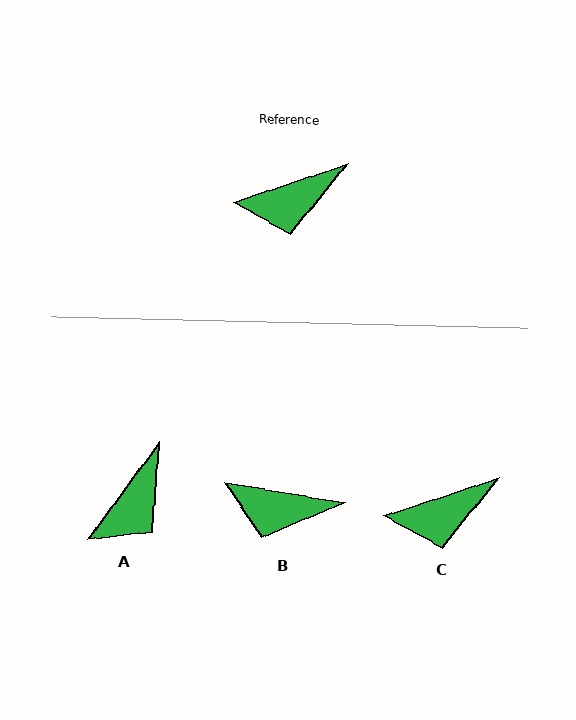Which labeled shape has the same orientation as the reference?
C.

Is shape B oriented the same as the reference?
No, it is off by about 28 degrees.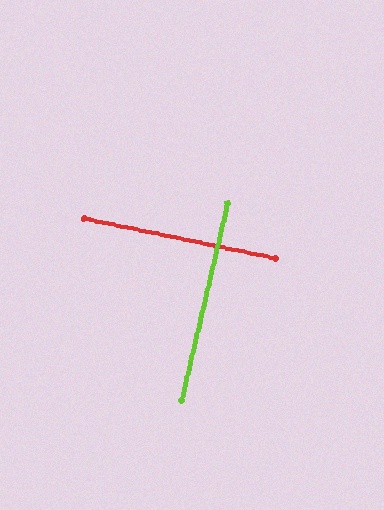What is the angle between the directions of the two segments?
Approximately 88 degrees.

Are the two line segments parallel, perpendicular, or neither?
Perpendicular — they meet at approximately 88°.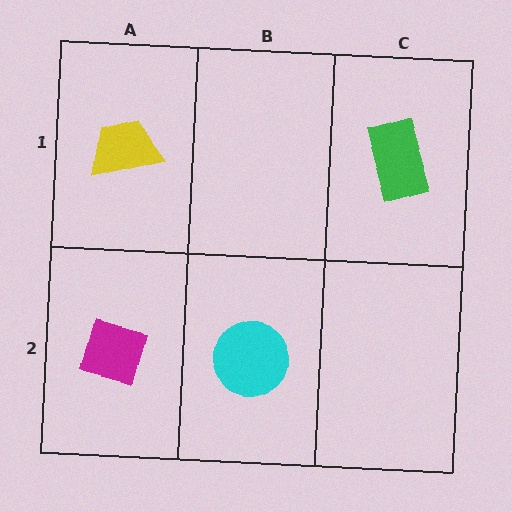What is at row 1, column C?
A green rectangle.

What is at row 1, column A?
A yellow trapezoid.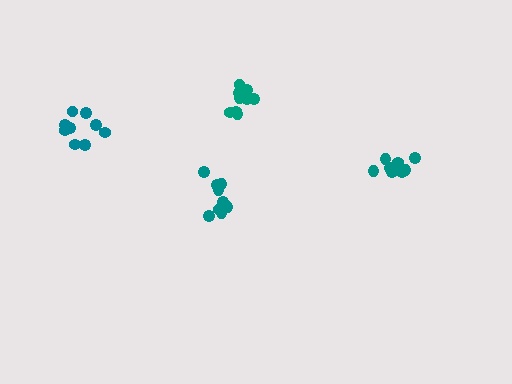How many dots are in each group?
Group 1: 10 dots, Group 2: 9 dots, Group 3: 9 dots, Group 4: 10 dots (38 total).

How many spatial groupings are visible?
There are 4 spatial groupings.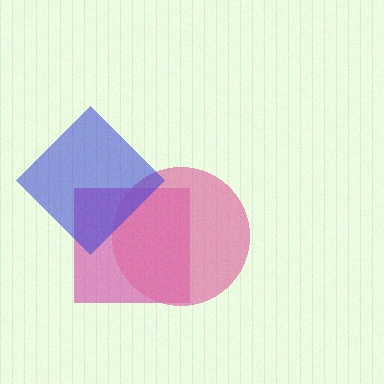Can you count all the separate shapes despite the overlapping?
Yes, there are 3 separate shapes.